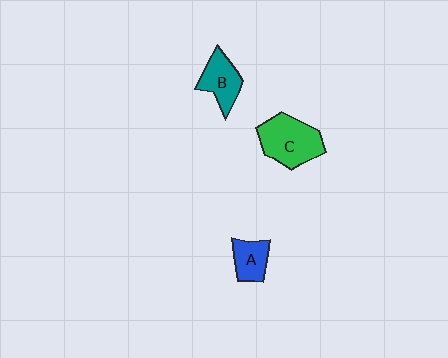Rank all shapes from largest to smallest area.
From largest to smallest: C (green), B (teal), A (blue).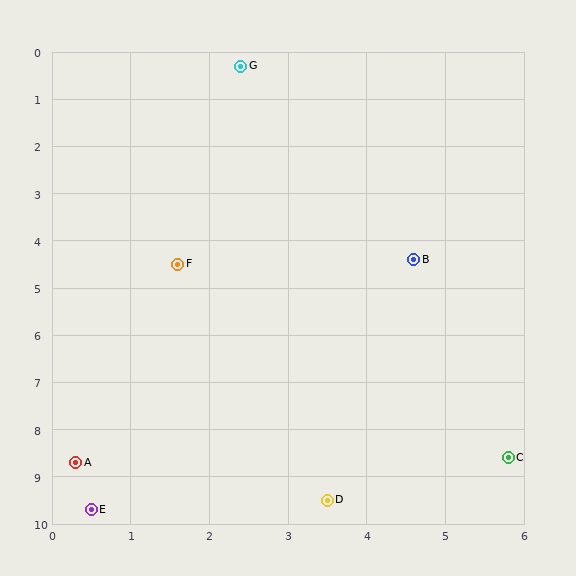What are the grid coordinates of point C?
Point C is at approximately (5.8, 8.6).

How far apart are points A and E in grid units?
Points A and E are about 1.0 grid units apart.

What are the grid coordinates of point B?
Point B is at approximately (4.6, 4.4).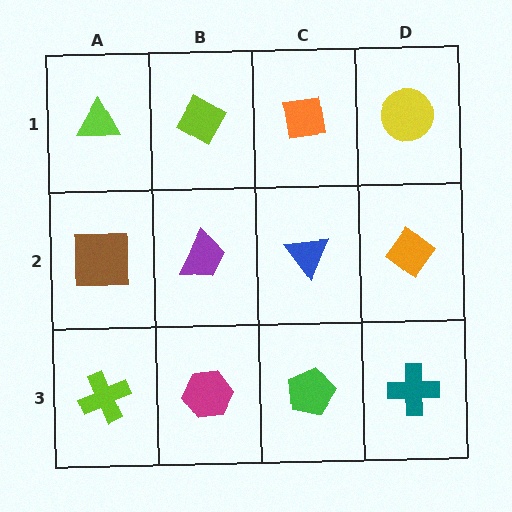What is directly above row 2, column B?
A lime diamond.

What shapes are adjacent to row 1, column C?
A blue triangle (row 2, column C), a lime diamond (row 1, column B), a yellow circle (row 1, column D).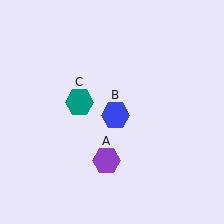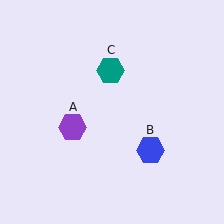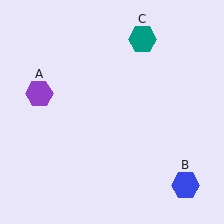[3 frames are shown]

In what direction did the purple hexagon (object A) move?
The purple hexagon (object A) moved up and to the left.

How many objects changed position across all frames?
3 objects changed position: purple hexagon (object A), blue hexagon (object B), teal hexagon (object C).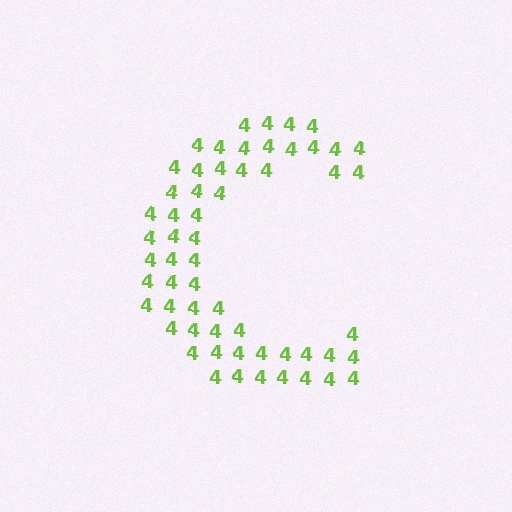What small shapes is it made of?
It is made of small digit 4's.